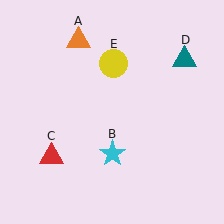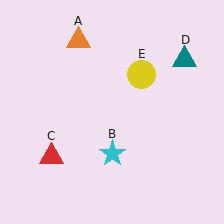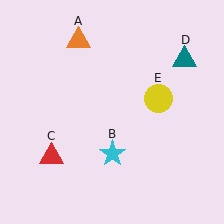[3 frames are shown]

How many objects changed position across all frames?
1 object changed position: yellow circle (object E).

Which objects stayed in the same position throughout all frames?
Orange triangle (object A) and cyan star (object B) and red triangle (object C) and teal triangle (object D) remained stationary.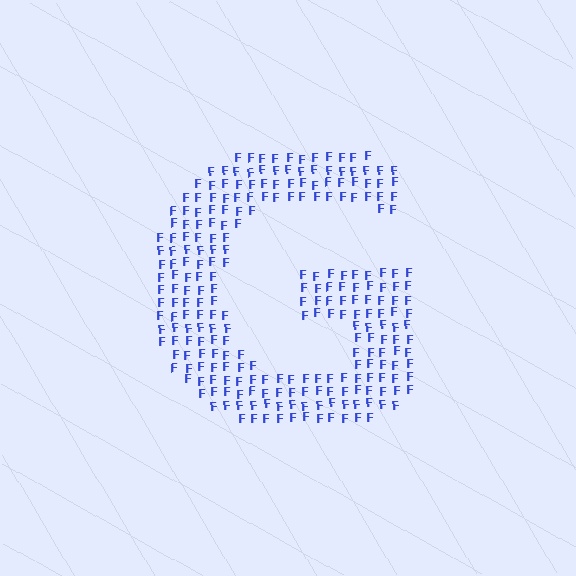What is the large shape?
The large shape is the letter G.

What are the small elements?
The small elements are letter F's.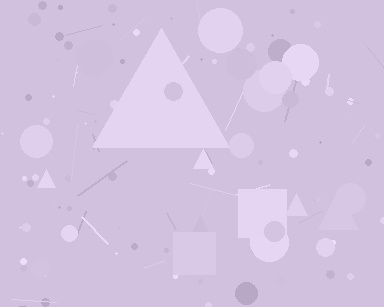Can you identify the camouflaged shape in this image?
The camouflaged shape is a triangle.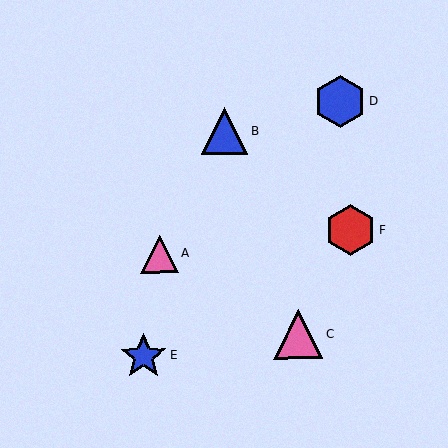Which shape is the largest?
The blue hexagon (labeled D) is the largest.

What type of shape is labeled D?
Shape D is a blue hexagon.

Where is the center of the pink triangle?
The center of the pink triangle is at (159, 254).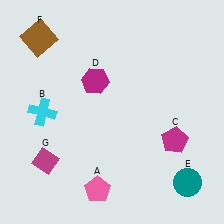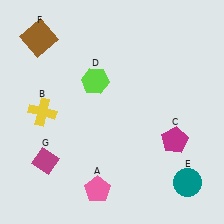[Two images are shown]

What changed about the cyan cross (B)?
In Image 1, B is cyan. In Image 2, it changed to yellow.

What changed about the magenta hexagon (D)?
In Image 1, D is magenta. In Image 2, it changed to lime.